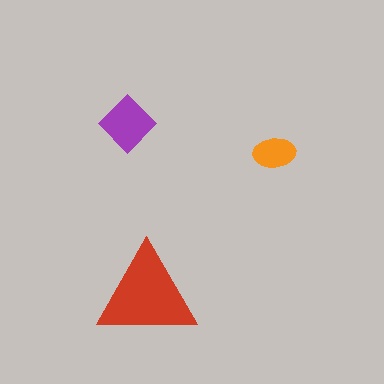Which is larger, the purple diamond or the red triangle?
The red triangle.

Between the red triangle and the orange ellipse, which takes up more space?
The red triangle.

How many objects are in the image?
There are 3 objects in the image.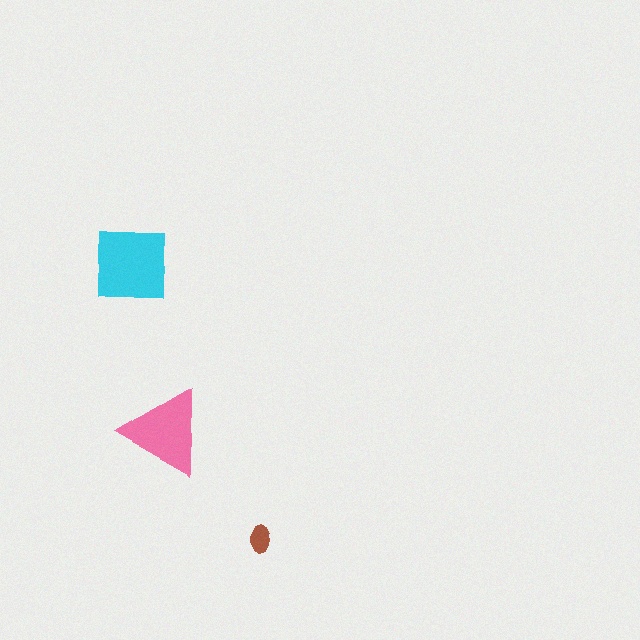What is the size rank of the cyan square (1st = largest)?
1st.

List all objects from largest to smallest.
The cyan square, the pink triangle, the brown ellipse.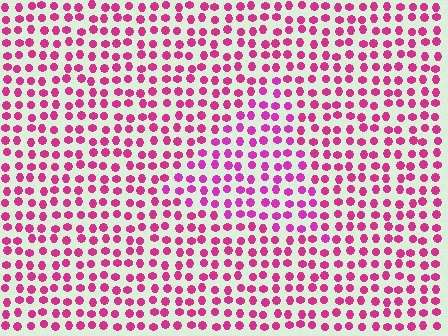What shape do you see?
I see a triangle.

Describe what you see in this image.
The image is filled with small magenta elements in a uniform arrangement. A triangle-shaped region is visible where the elements are tinted to a slightly different hue, forming a subtle color boundary.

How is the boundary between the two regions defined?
The boundary is defined purely by a slight shift in hue (about 17 degrees). Spacing, size, and orientation are identical on both sides.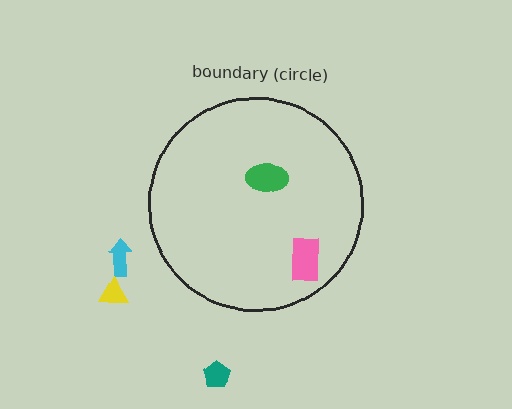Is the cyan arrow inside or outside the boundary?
Outside.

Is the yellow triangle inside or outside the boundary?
Outside.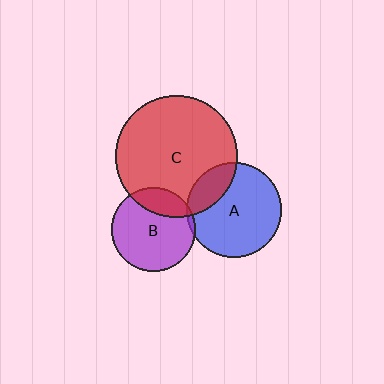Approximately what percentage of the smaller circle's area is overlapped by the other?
Approximately 20%.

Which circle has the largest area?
Circle C (red).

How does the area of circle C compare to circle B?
Approximately 2.1 times.